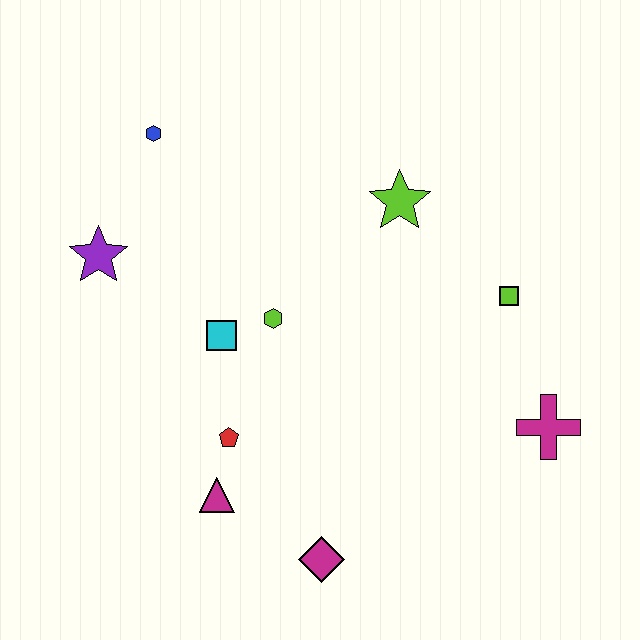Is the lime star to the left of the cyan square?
No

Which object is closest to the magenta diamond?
The magenta triangle is closest to the magenta diamond.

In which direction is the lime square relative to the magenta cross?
The lime square is above the magenta cross.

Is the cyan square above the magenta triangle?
Yes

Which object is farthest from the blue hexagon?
The magenta cross is farthest from the blue hexagon.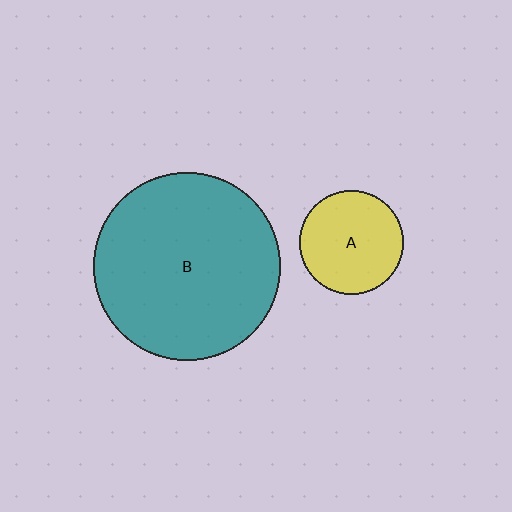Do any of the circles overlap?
No, none of the circles overlap.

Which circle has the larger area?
Circle B (teal).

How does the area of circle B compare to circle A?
Approximately 3.2 times.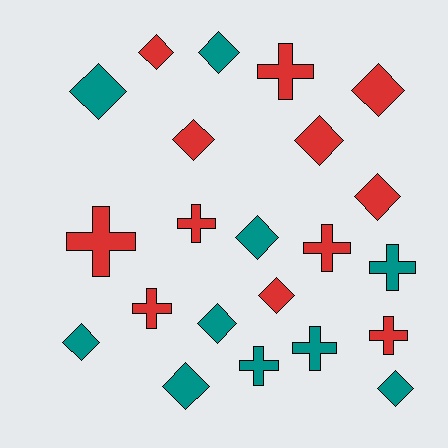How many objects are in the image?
There are 22 objects.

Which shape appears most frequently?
Diamond, with 13 objects.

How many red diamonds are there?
There are 6 red diamonds.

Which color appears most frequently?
Red, with 12 objects.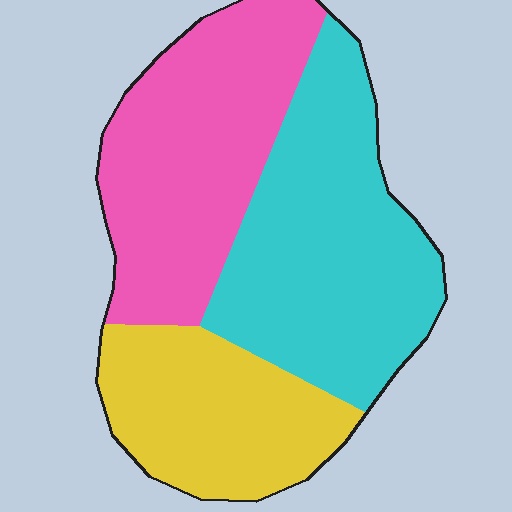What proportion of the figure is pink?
Pink takes up between a quarter and a half of the figure.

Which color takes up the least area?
Yellow, at roughly 25%.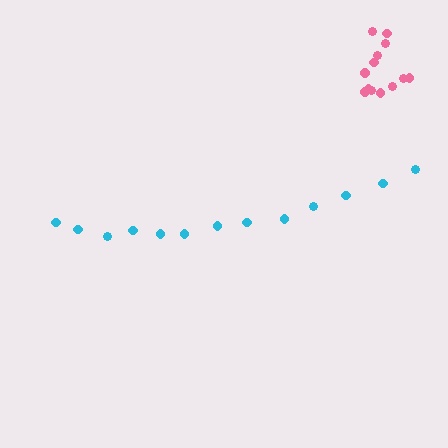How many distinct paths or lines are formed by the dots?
There are 2 distinct paths.